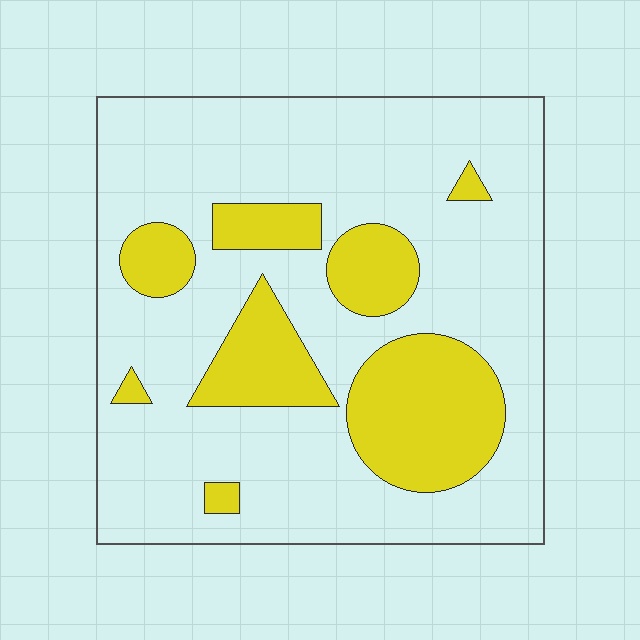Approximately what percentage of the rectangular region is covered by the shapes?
Approximately 25%.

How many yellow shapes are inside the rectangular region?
8.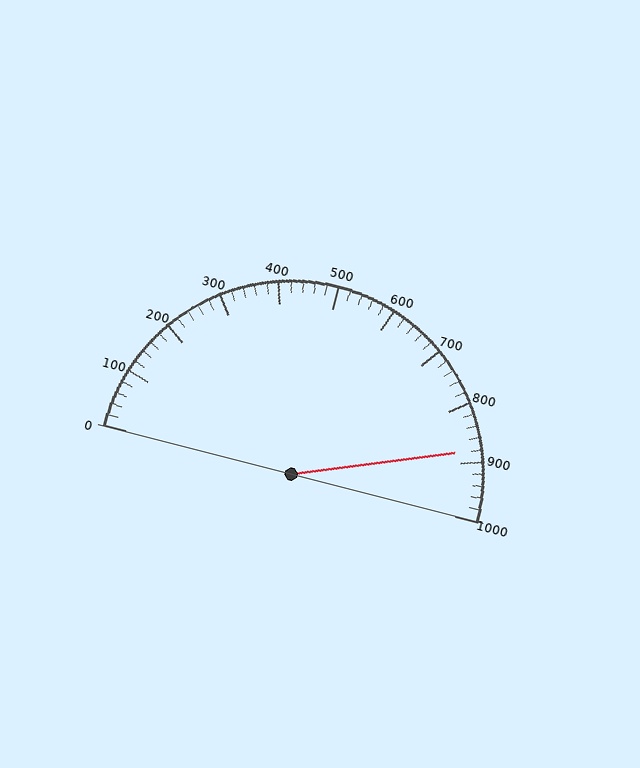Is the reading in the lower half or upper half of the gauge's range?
The reading is in the upper half of the range (0 to 1000).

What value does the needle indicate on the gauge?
The needle indicates approximately 880.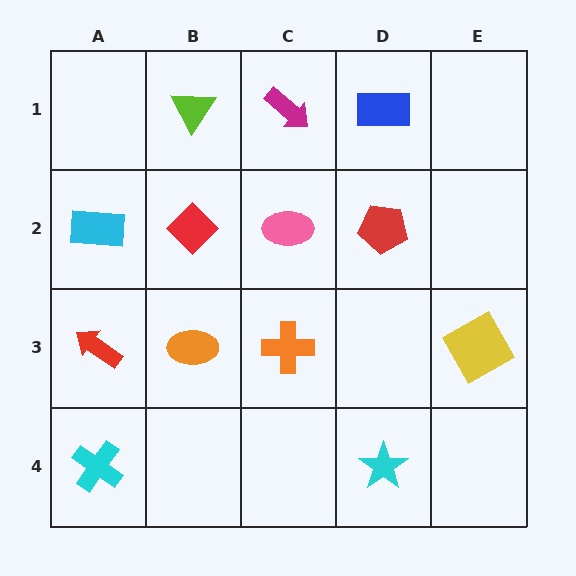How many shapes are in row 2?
4 shapes.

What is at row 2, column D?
A red pentagon.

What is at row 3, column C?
An orange cross.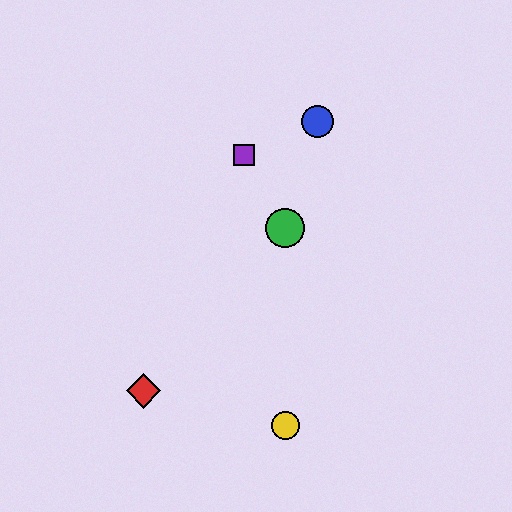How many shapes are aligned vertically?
2 shapes (the green circle, the yellow circle) are aligned vertically.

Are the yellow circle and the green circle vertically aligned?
Yes, both are at x≈285.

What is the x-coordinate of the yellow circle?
The yellow circle is at x≈285.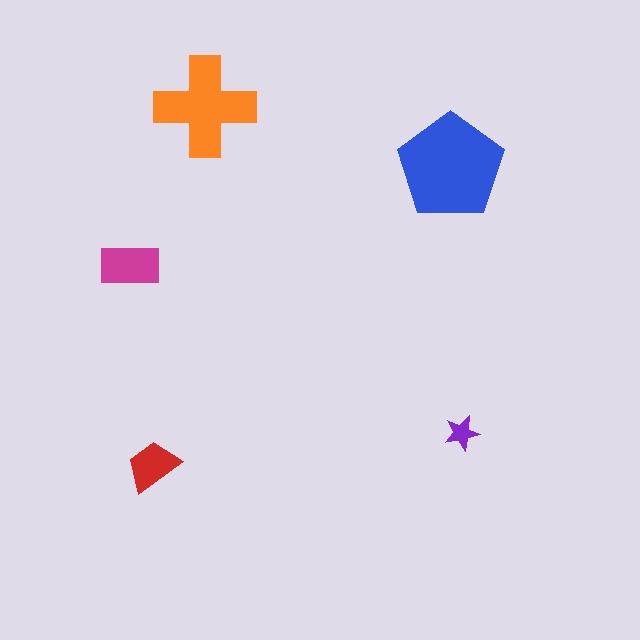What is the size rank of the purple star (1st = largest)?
5th.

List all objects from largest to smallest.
The blue pentagon, the orange cross, the magenta rectangle, the red trapezoid, the purple star.